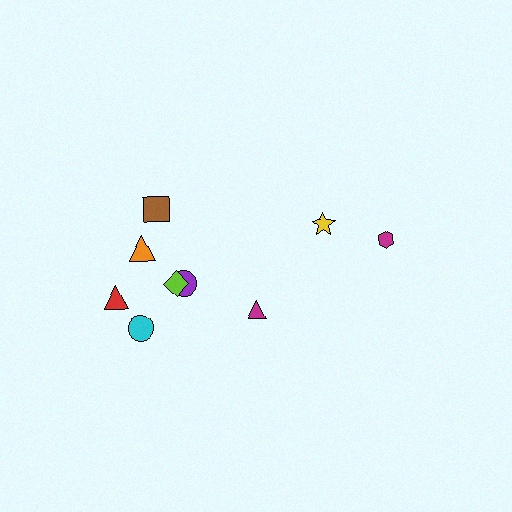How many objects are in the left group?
There are 6 objects.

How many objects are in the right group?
There are 3 objects.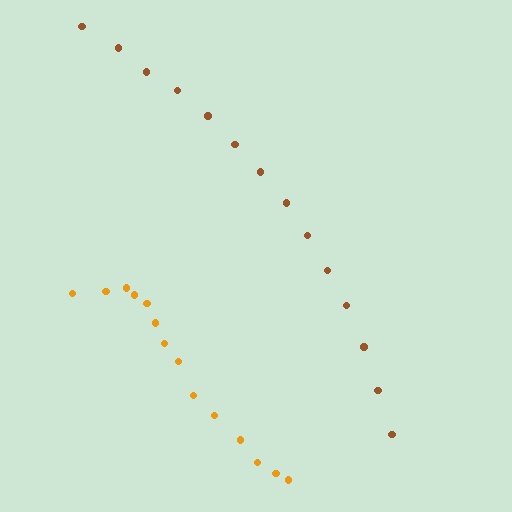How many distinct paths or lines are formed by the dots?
There are 2 distinct paths.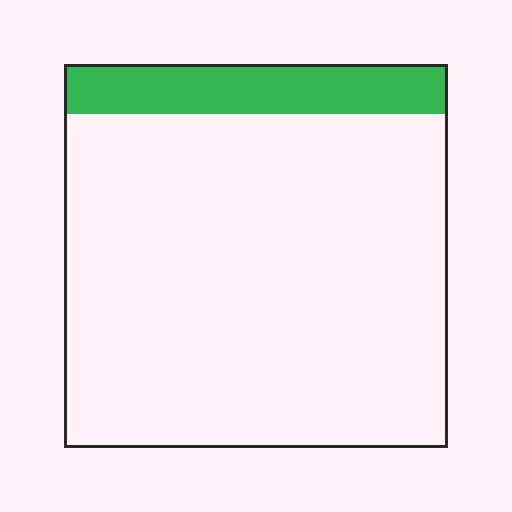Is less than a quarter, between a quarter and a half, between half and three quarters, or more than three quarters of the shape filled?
Less than a quarter.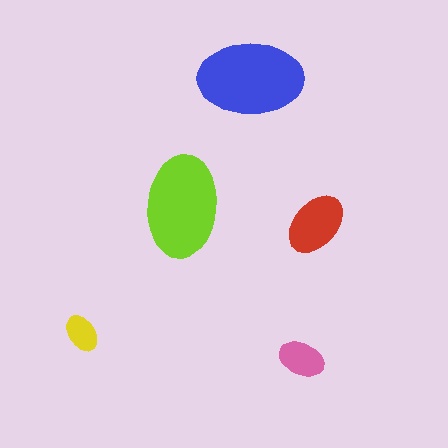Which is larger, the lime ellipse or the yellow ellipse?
The lime one.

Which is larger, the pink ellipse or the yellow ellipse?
The pink one.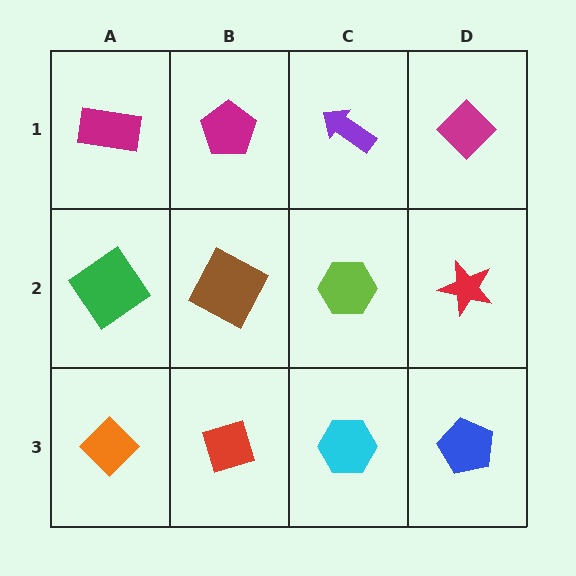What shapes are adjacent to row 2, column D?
A magenta diamond (row 1, column D), a blue pentagon (row 3, column D), a lime hexagon (row 2, column C).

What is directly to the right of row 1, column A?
A magenta pentagon.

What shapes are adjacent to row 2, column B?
A magenta pentagon (row 1, column B), a red diamond (row 3, column B), a green diamond (row 2, column A), a lime hexagon (row 2, column C).